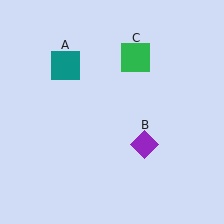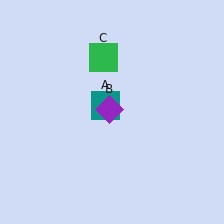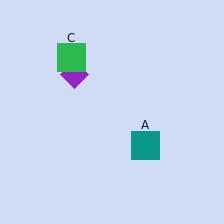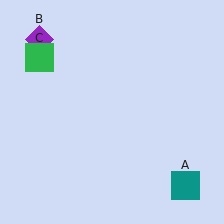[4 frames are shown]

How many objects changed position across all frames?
3 objects changed position: teal square (object A), purple diamond (object B), green square (object C).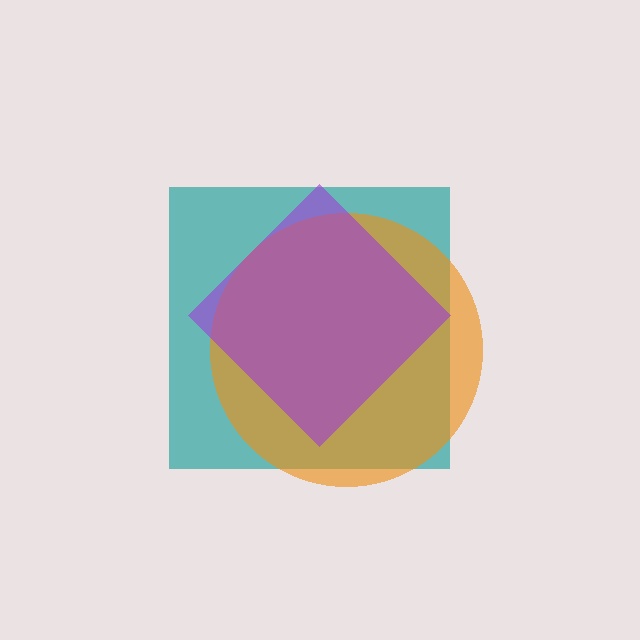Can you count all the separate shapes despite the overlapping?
Yes, there are 3 separate shapes.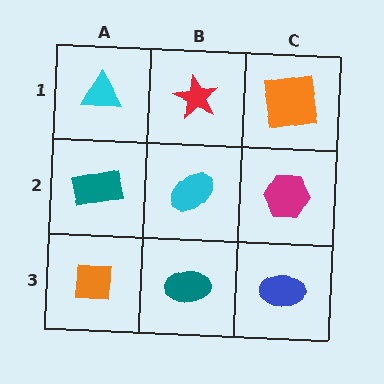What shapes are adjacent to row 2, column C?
An orange square (row 1, column C), a blue ellipse (row 3, column C), a cyan ellipse (row 2, column B).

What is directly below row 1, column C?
A magenta hexagon.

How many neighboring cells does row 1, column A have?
2.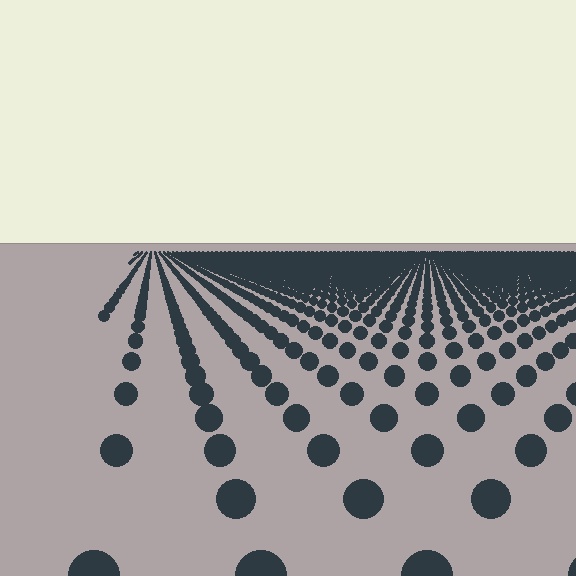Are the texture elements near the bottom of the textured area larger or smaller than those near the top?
Larger. Near the bottom, elements are closer to the viewer and appear at a bigger on-screen size.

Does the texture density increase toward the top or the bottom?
Density increases toward the top.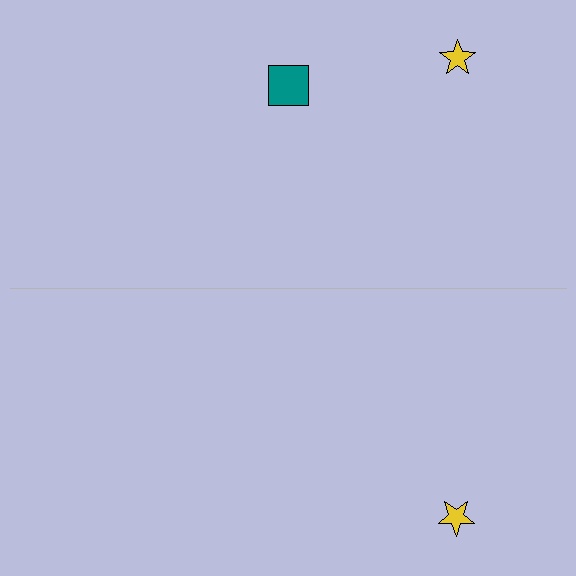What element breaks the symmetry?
A teal square is missing from the bottom side.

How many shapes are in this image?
There are 3 shapes in this image.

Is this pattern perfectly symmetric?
No, the pattern is not perfectly symmetric. A teal square is missing from the bottom side.